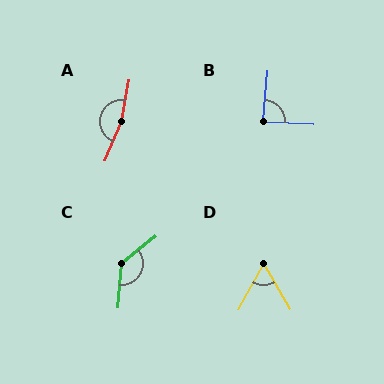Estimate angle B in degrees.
Approximately 88 degrees.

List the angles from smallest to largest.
D (59°), B (88°), C (133°), A (167°).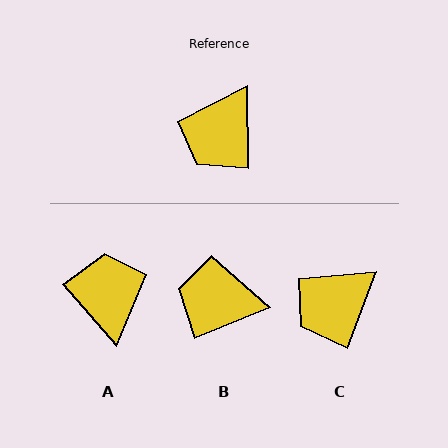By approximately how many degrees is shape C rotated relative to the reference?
Approximately 21 degrees clockwise.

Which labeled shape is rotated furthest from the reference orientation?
A, about 140 degrees away.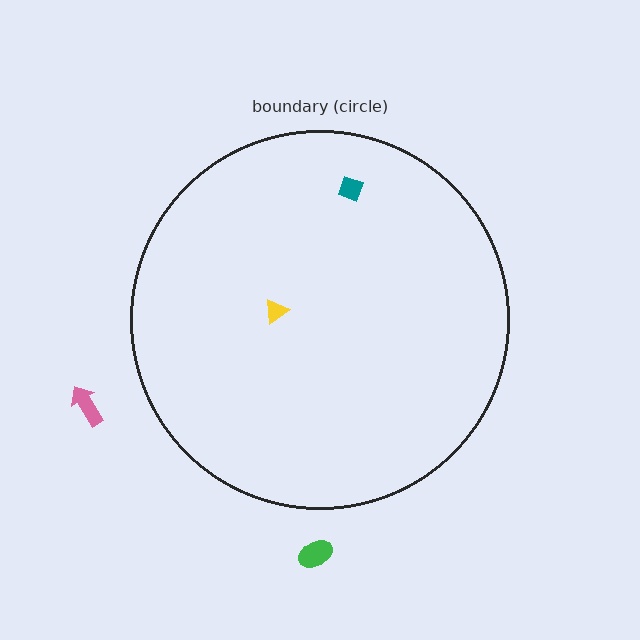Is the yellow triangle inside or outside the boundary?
Inside.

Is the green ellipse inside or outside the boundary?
Outside.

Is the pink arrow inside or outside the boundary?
Outside.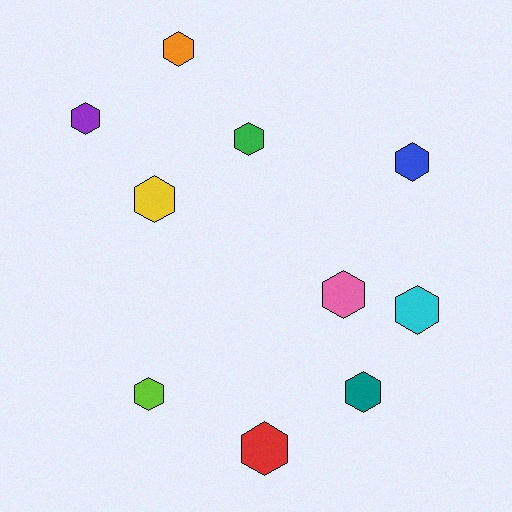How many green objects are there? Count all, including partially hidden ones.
There is 1 green object.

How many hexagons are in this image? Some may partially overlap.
There are 10 hexagons.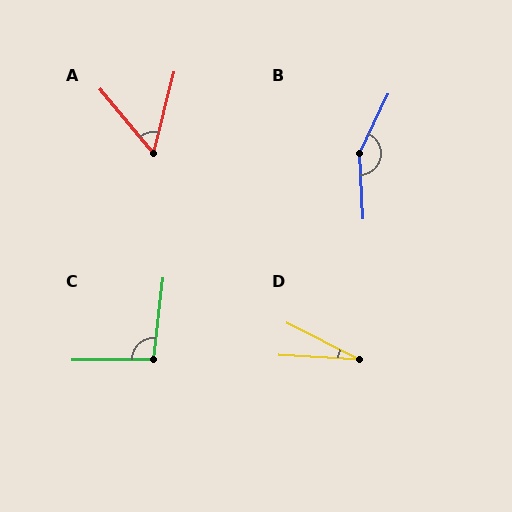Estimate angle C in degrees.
Approximately 97 degrees.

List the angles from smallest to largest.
D (24°), A (54°), C (97°), B (152°).